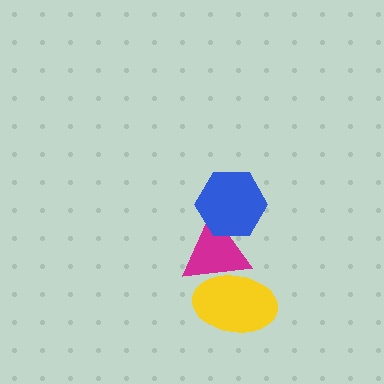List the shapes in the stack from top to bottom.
From top to bottom: the blue hexagon, the magenta triangle, the yellow ellipse.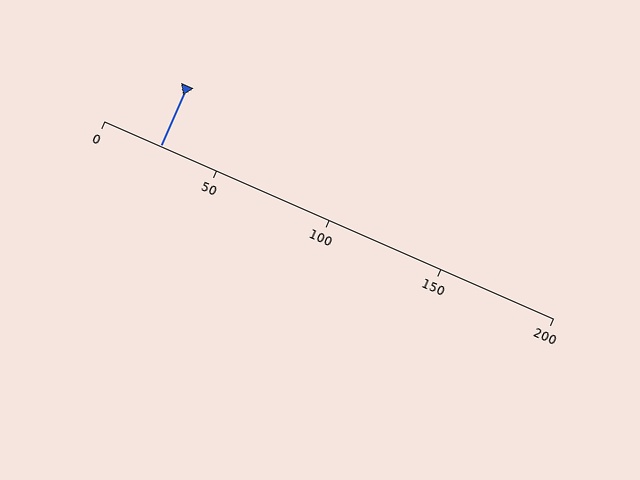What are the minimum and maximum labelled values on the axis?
The axis runs from 0 to 200.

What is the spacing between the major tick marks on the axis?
The major ticks are spaced 50 apart.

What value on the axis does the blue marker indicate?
The marker indicates approximately 25.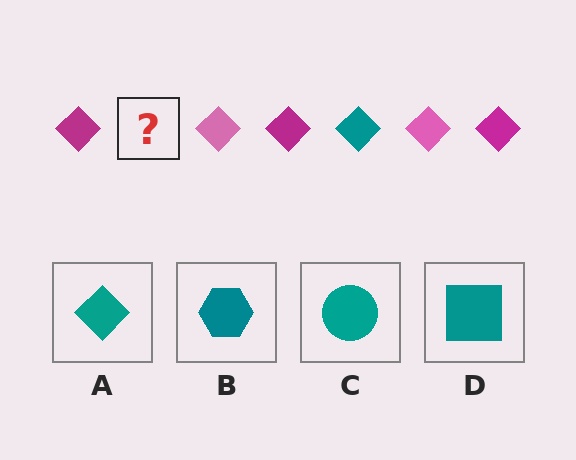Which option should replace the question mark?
Option A.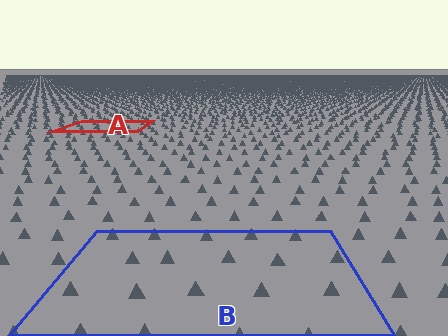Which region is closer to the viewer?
Region B is closer. The texture elements there are larger and more spread out.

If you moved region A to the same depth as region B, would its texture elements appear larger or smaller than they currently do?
They would appear larger. At a closer depth, the same texture elements are projected at a bigger on-screen size.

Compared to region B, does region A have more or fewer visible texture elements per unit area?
Region A has more texture elements per unit area — they are packed more densely because it is farther away.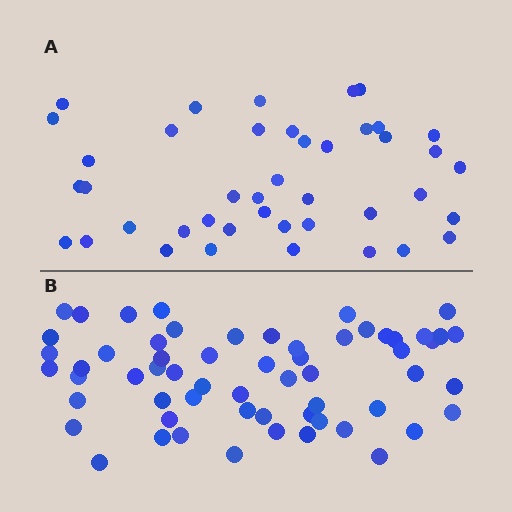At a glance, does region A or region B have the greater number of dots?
Region B (the bottom region) has more dots.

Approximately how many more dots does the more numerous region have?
Region B has approximately 20 more dots than region A.